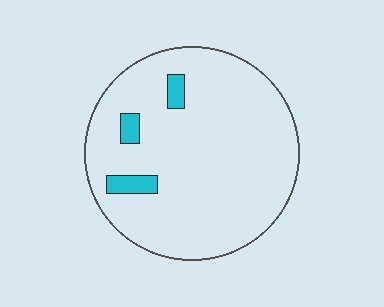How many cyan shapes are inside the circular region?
3.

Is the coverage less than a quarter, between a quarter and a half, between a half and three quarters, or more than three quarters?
Less than a quarter.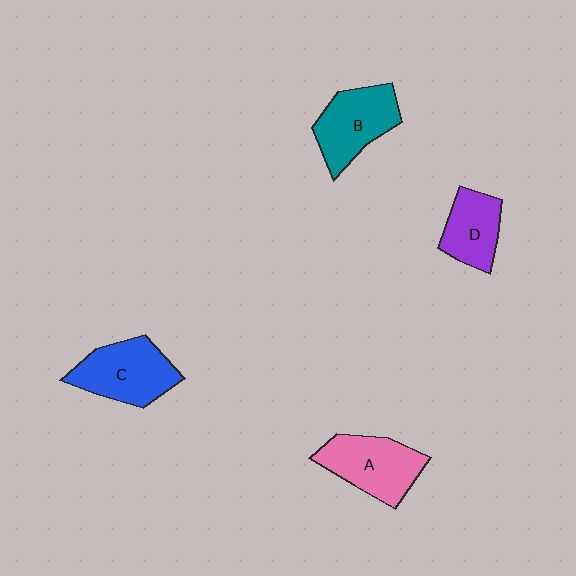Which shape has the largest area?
Shape C (blue).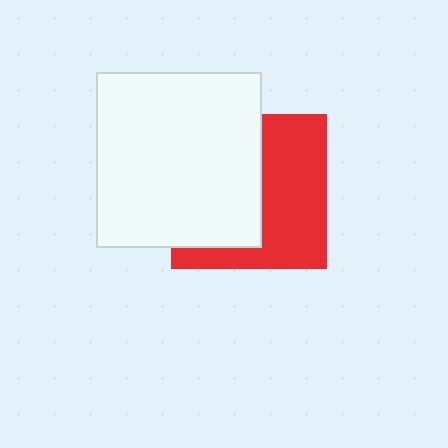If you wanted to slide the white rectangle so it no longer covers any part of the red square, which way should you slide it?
Slide it left — that is the most direct way to separate the two shapes.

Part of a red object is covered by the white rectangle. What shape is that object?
It is a square.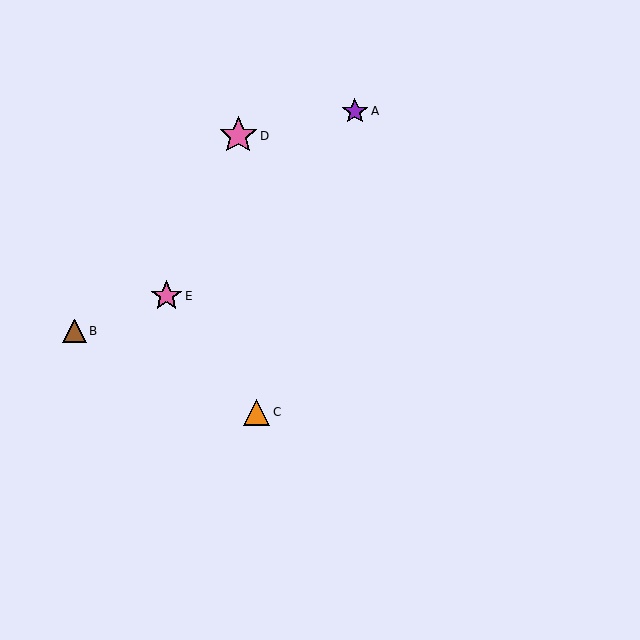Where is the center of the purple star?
The center of the purple star is at (355, 111).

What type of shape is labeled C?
Shape C is an orange triangle.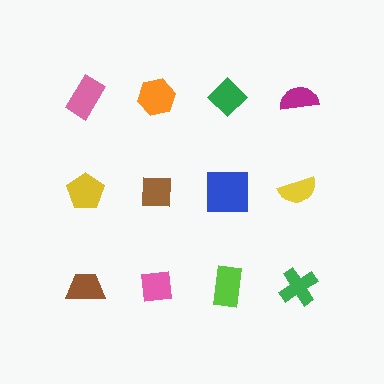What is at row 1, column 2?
An orange hexagon.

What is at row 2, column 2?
A brown square.